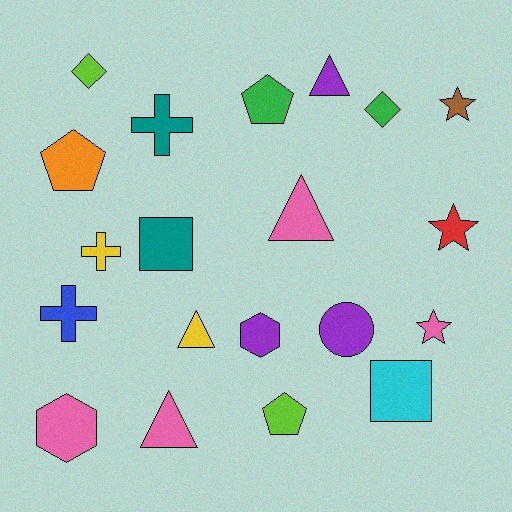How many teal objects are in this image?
There are 2 teal objects.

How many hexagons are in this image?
There are 2 hexagons.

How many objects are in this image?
There are 20 objects.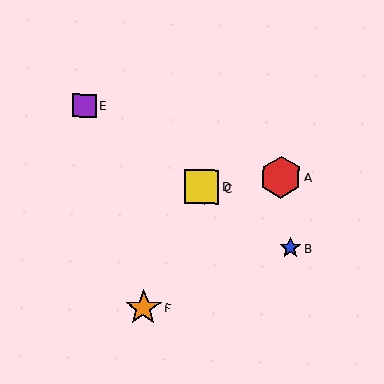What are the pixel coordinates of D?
Object D is at (202, 187).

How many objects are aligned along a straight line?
4 objects (B, C, D, E) are aligned along a straight line.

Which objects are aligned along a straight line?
Objects B, C, D, E are aligned along a straight line.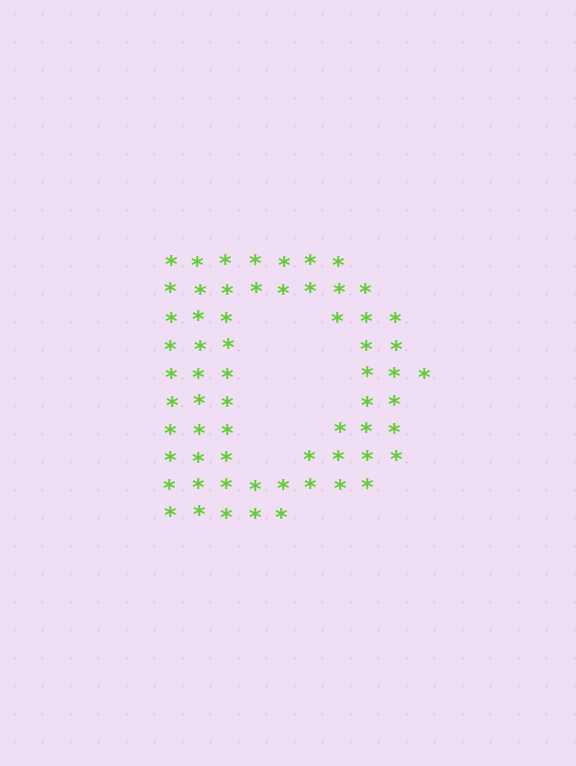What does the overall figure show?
The overall figure shows the letter D.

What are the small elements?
The small elements are asterisks.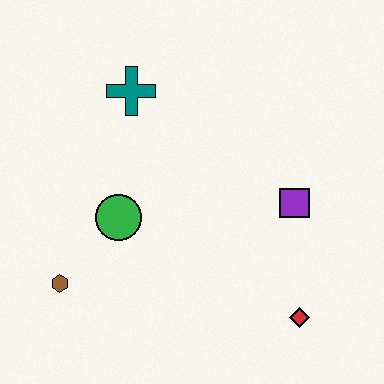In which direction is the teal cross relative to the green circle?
The teal cross is above the green circle.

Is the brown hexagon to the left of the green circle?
Yes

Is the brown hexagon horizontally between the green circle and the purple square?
No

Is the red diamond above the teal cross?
No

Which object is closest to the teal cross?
The green circle is closest to the teal cross.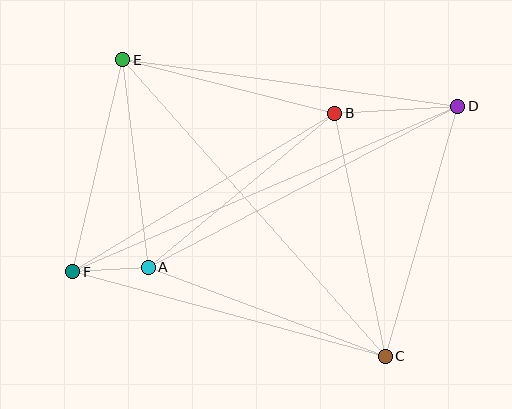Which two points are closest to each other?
Points A and F are closest to each other.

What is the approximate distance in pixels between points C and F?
The distance between C and F is approximately 324 pixels.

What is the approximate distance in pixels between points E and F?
The distance between E and F is approximately 218 pixels.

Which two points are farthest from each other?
Points D and F are farthest from each other.